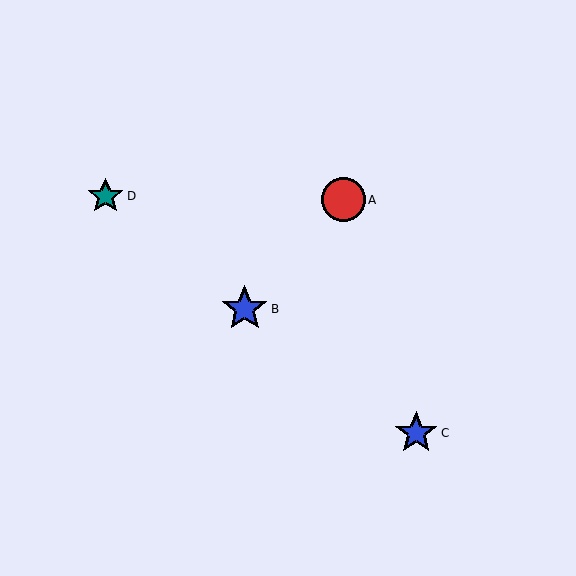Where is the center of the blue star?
The center of the blue star is at (245, 309).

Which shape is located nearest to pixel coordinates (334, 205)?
The red circle (labeled A) at (343, 200) is nearest to that location.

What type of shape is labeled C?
Shape C is a blue star.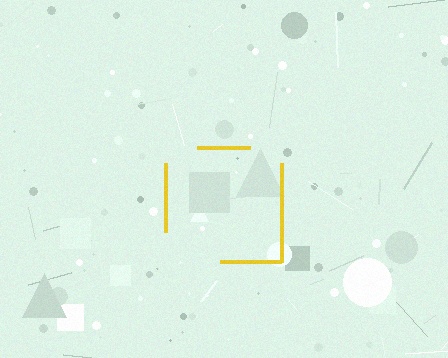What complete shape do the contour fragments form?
The contour fragments form a square.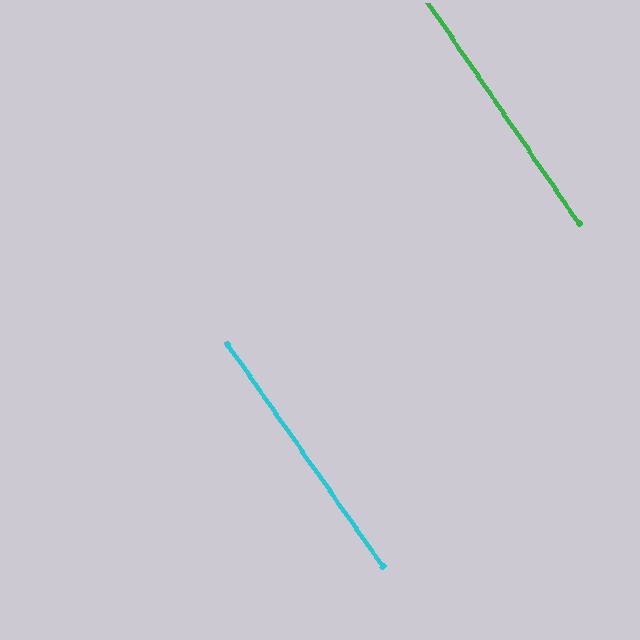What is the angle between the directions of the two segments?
Approximately 1 degree.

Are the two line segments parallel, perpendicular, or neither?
Parallel — their directions differ by only 0.7°.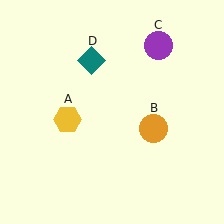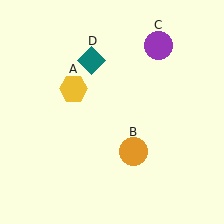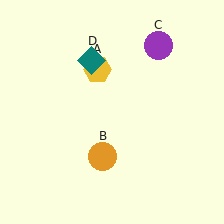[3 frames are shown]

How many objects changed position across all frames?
2 objects changed position: yellow hexagon (object A), orange circle (object B).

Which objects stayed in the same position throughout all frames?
Purple circle (object C) and teal diamond (object D) remained stationary.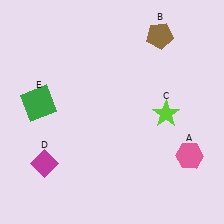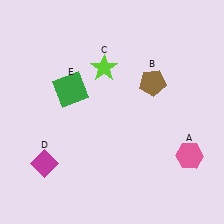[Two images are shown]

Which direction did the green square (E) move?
The green square (E) moved right.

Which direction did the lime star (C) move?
The lime star (C) moved left.